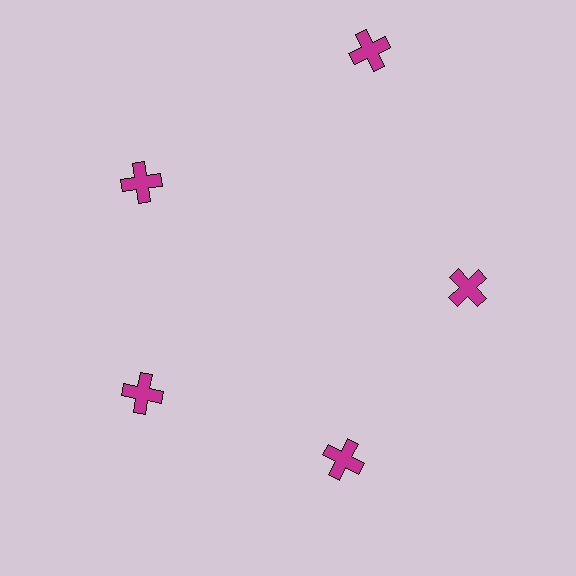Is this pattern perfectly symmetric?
No. The 5 magenta crosses are arranged in a ring, but one element near the 1 o'clock position is pushed outward from the center, breaking the 5-fold rotational symmetry.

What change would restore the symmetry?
The symmetry would be restored by moving it inward, back onto the ring so that all 5 crosses sit at equal angles and equal distance from the center.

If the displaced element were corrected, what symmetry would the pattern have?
It would have 5-fold rotational symmetry — the pattern would map onto itself every 72 degrees.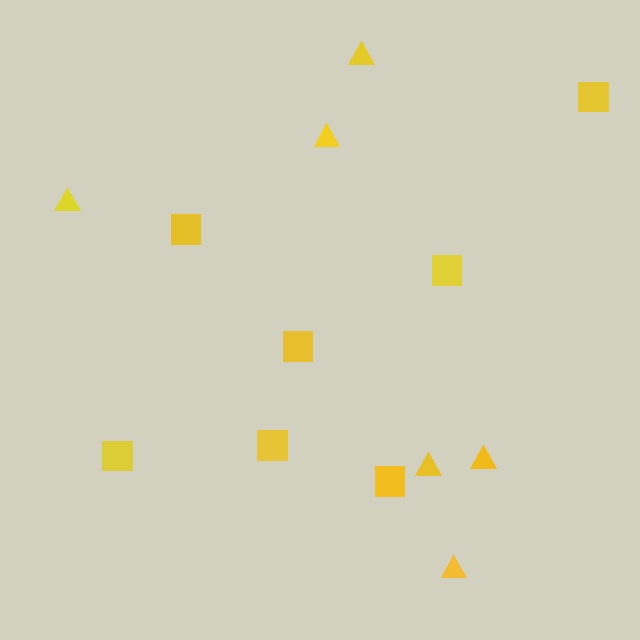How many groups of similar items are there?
There are 2 groups: one group of triangles (6) and one group of squares (7).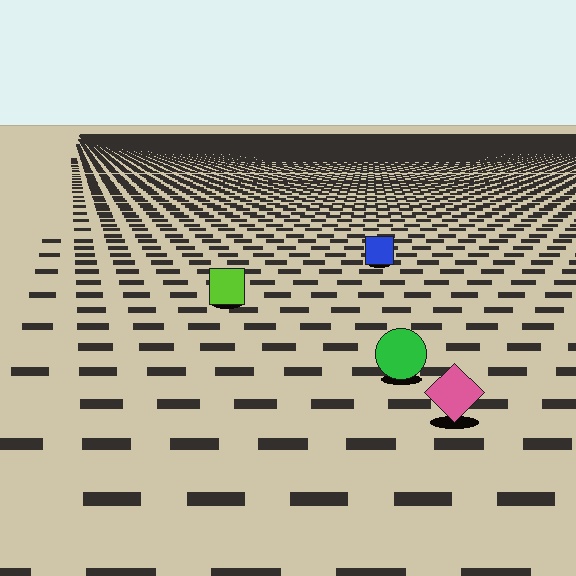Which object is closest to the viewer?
The pink diamond is closest. The texture marks near it are larger and more spread out.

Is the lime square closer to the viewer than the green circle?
No. The green circle is closer — you can tell from the texture gradient: the ground texture is coarser near it.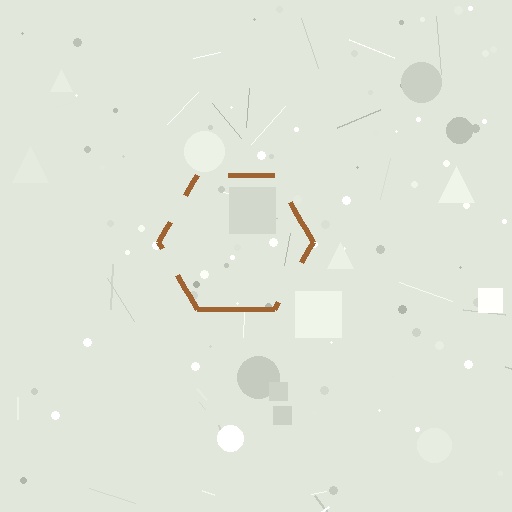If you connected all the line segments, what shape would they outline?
They would outline a hexagon.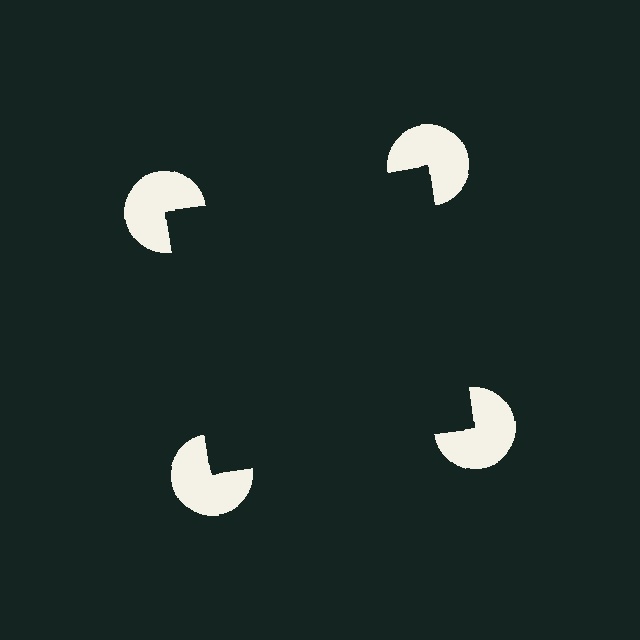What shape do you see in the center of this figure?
An illusory square — its edges are inferred from the aligned wedge cuts in the pac-man discs, not physically drawn.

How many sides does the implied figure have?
4 sides.